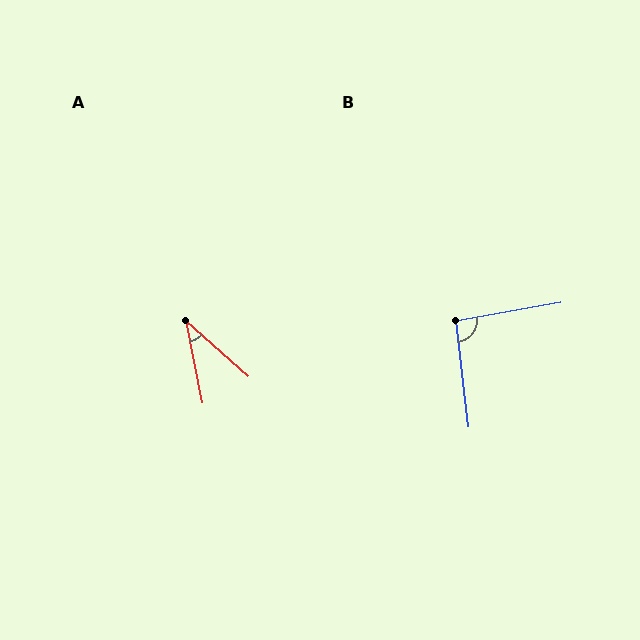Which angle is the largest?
B, at approximately 93 degrees.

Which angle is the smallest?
A, at approximately 38 degrees.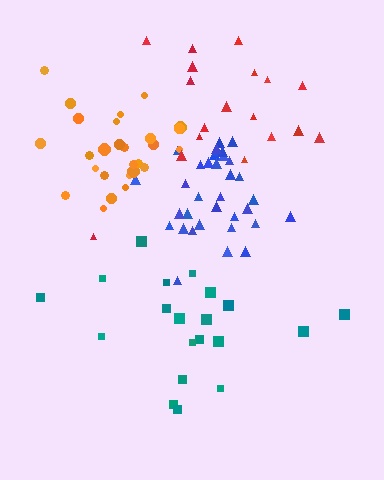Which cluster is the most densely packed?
Blue.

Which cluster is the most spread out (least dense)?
Red.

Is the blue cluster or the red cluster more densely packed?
Blue.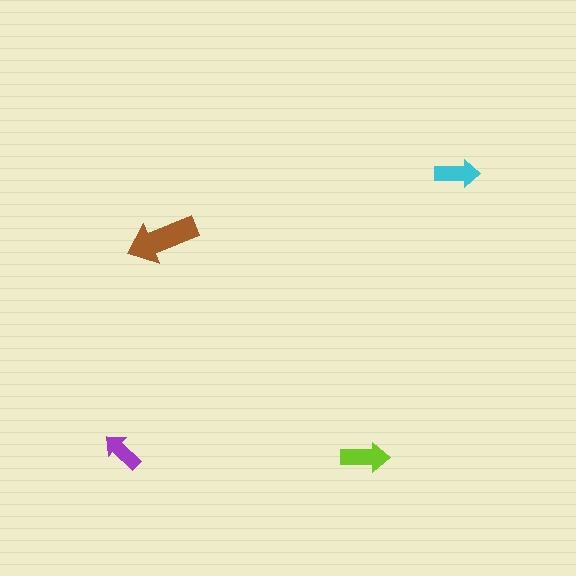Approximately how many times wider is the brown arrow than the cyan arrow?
About 1.5 times wider.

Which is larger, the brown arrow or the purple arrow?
The brown one.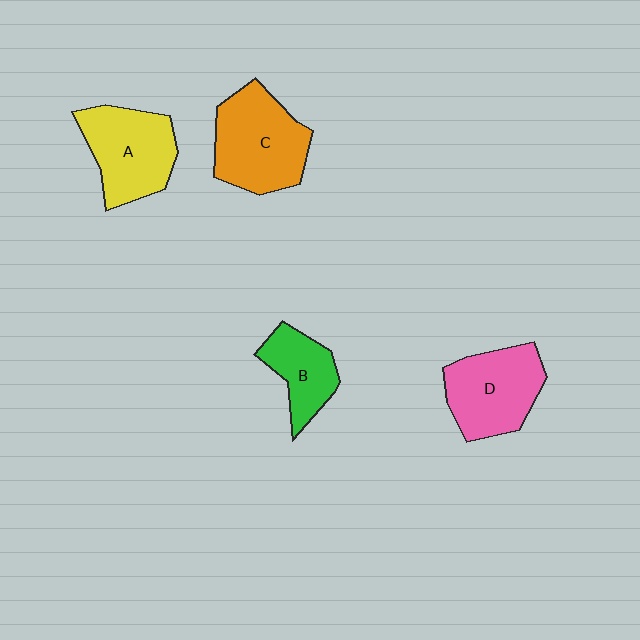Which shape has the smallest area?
Shape B (green).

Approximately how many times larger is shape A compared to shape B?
Approximately 1.5 times.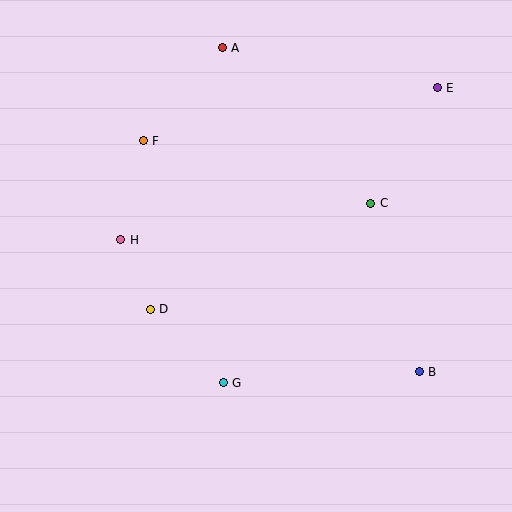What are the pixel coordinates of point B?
Point B is at (419, 372).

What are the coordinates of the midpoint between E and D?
The midpoint between E and D is at (294, 198).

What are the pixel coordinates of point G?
Point G is at (223, 383).